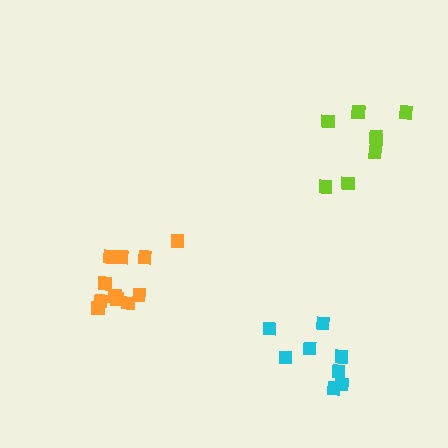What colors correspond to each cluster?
The clusters are colored: cyan, lime, orange.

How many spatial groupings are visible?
There are 3 spatial groupings.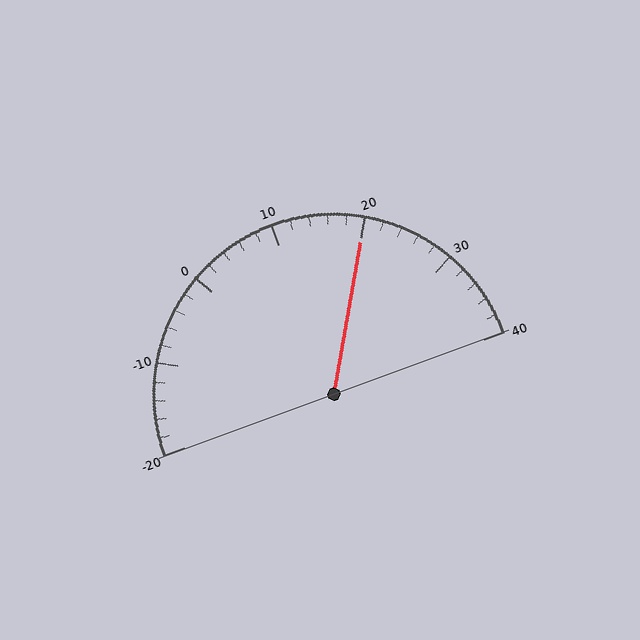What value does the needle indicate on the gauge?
The needle indicates approximately 20.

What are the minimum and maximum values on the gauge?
The gauge ranges from -20 to 40.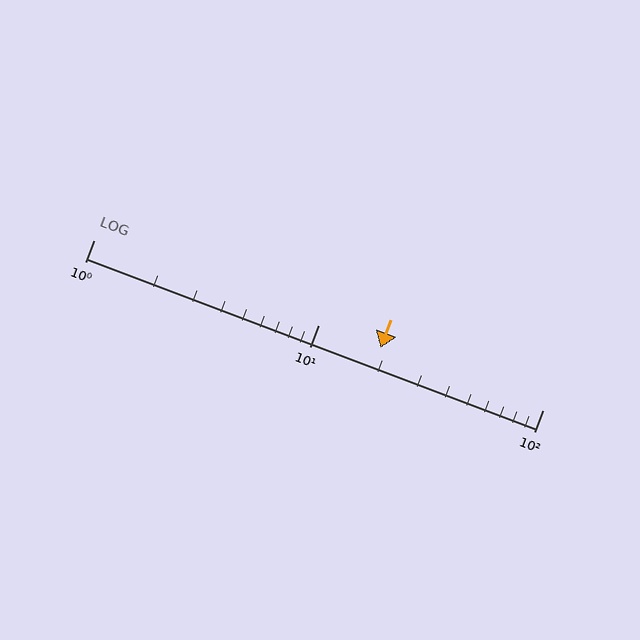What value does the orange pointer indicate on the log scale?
The pointer indicates approximately 19.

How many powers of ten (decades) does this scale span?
The scale spans 2 decades, from 1 to 100.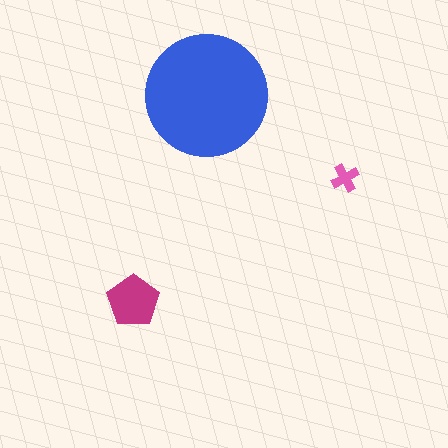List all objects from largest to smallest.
The blue circle, the magenta pentagon, the pink cross.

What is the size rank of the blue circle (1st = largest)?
1st.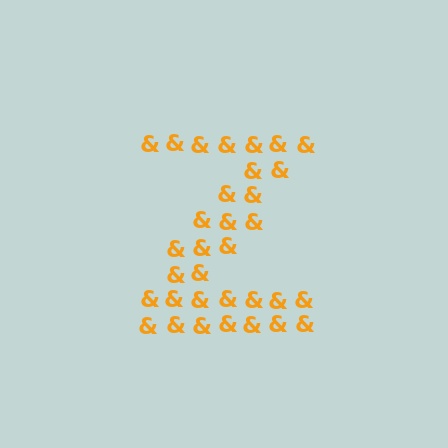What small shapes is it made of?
It is made of small ampersands.